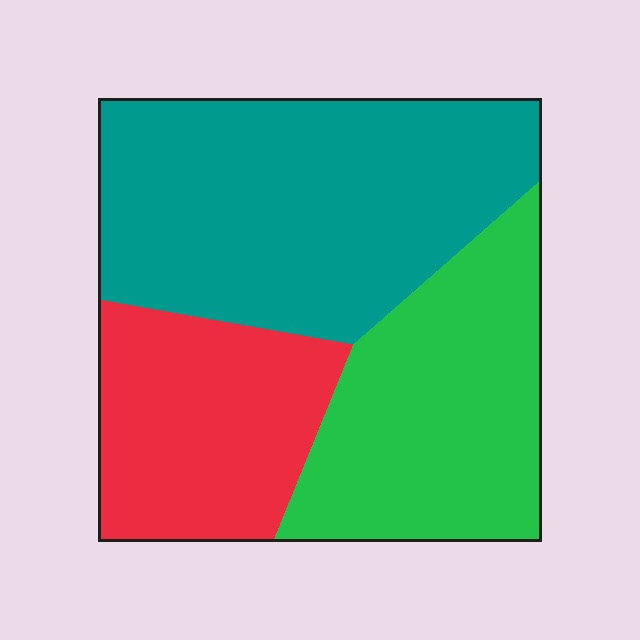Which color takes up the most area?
Teal, at roughly 45%.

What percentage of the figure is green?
Green takes up about one third (1/3) of the figure.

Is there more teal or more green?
Teal.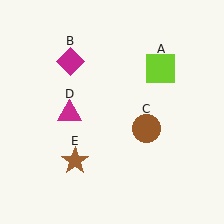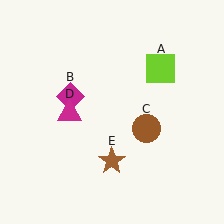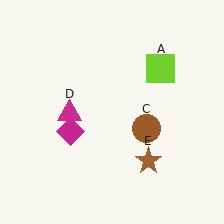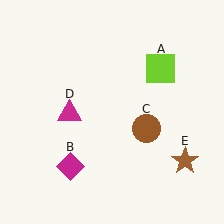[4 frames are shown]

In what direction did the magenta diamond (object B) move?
The magenta diamond (object B) moved down.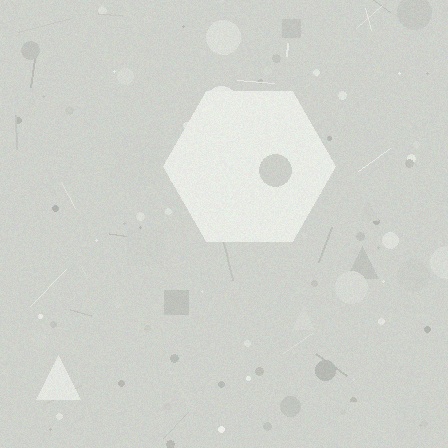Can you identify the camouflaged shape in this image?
The camouflaged shape is a hexagon.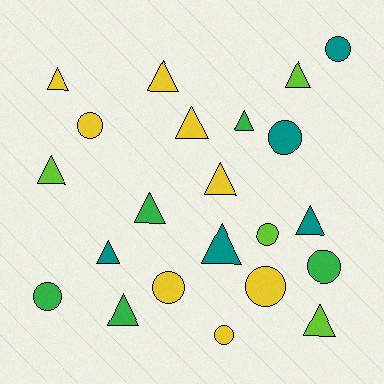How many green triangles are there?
There are 3 green triangles.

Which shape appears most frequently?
Triangle, with 13 objects.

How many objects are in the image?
There are 22 objects.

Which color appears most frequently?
Yellow, with 8 objects.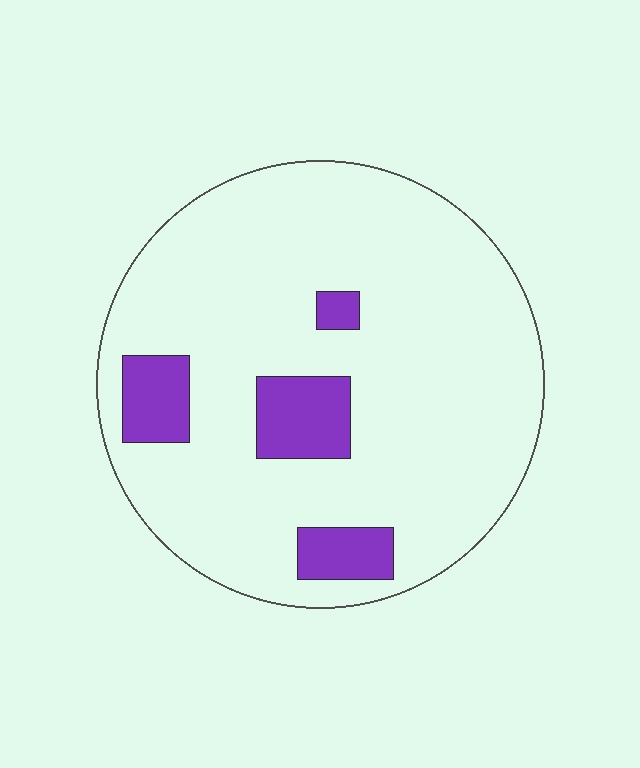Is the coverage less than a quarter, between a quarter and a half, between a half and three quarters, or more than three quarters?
Less than a quarter.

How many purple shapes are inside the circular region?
4.